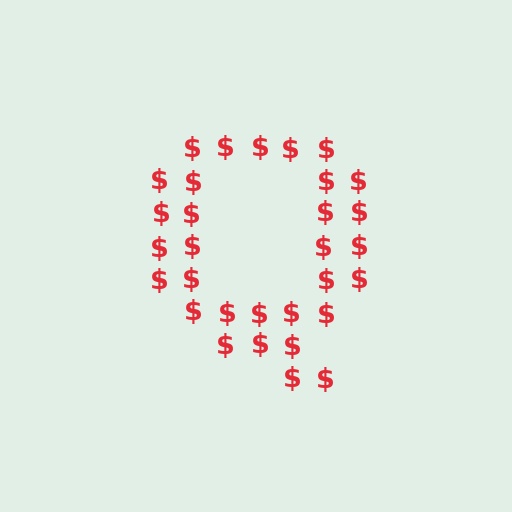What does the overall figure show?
The overall figure shows the letter Q.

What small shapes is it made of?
It is made of small dollar signs.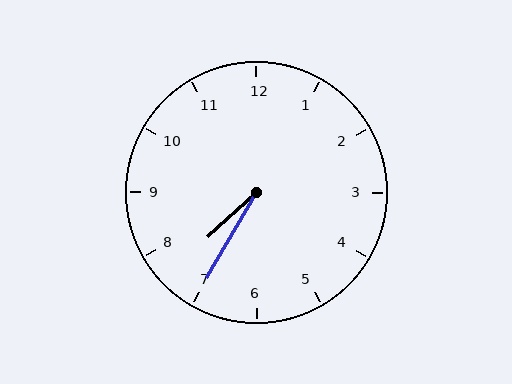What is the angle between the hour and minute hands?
Approximately 18 degrees.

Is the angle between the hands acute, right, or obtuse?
It is acute.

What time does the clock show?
7:35.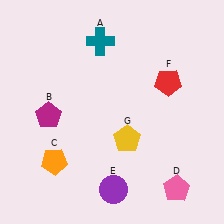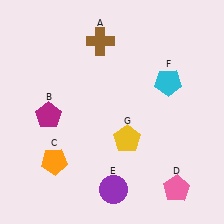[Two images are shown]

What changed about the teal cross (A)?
In Image 1, A is teal. In Image 2, it changed to brown.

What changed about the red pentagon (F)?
In Image 1, F is red. In Image 2, it changed to cyan.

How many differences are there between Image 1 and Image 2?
There are 2 differences between the two images.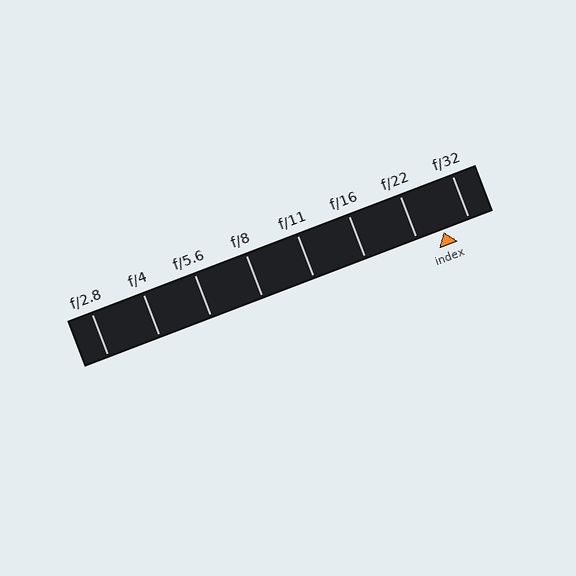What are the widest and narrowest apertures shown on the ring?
The widest aperture shown is f/2.8 and the narrowest is f/32.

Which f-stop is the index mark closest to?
The index mark is closest to f/22.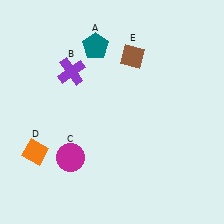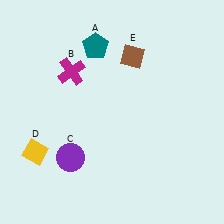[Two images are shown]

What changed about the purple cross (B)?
In Image 1, B is purple. In Image 2, it changed to magenta.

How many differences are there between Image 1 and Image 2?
There are 3 differences between the two images.